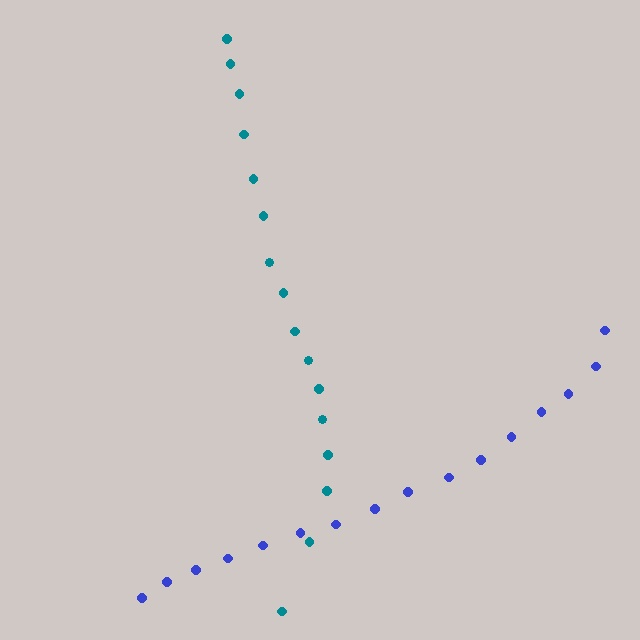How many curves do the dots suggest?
There are 2 distinct paths.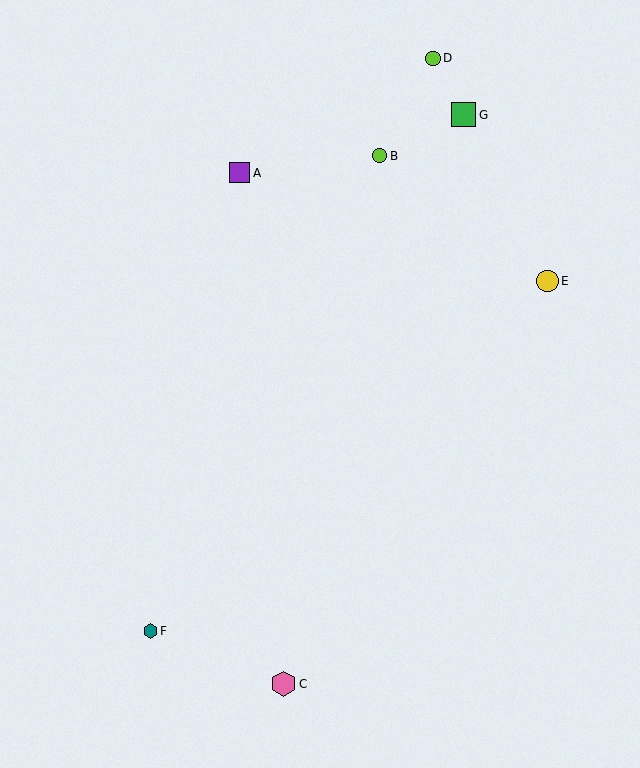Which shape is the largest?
The pink hexagon (labeled C) is the largest.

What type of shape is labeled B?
Shape B is a lime circle.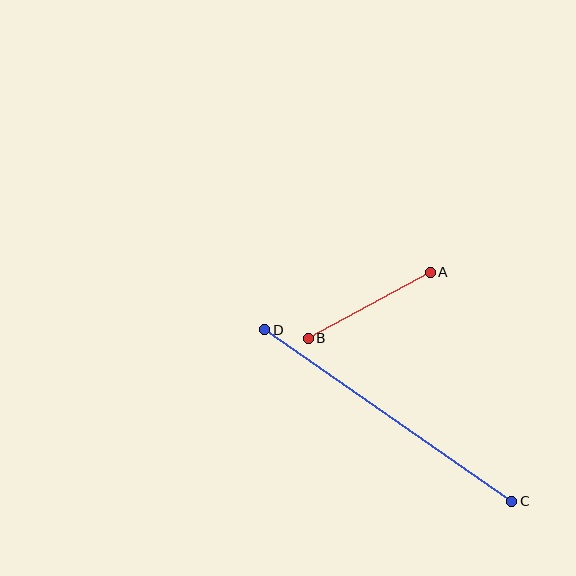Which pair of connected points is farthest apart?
Points C and D are farthest apart.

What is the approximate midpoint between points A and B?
The midpoint is at approximately (369, 305) pixels.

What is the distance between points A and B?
The distance is approximately 139 pixels.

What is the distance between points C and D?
The distance is approximately 300 pixels.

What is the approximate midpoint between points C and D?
The midpoint is at approximately (388, 415) pixels.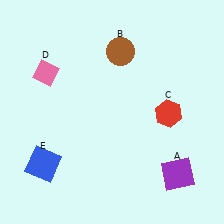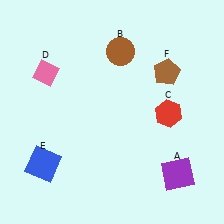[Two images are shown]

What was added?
A brown pentagon (F) was added in Image 2.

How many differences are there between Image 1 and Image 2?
There is 1 difference between the two images.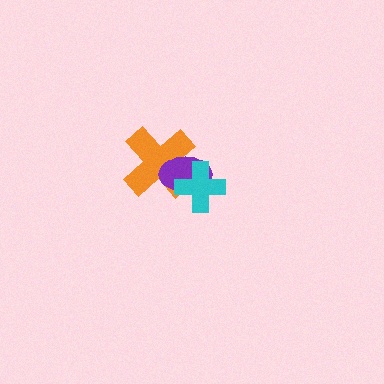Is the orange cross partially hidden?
Yes, it is partially covered by another shape.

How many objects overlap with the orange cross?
2 objects overlap with the orange cross.